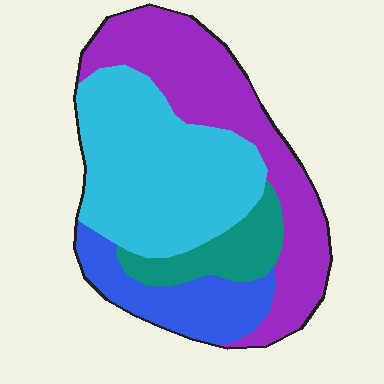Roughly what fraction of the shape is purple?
Purple takes up between a quarter and a half of the shape.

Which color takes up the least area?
Teal, at roughly 10%.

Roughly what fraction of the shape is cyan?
Cyan takes up between a quarter and a half of the shape.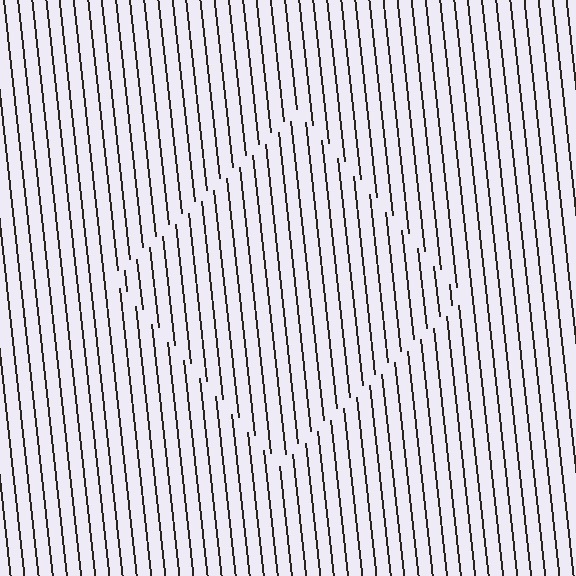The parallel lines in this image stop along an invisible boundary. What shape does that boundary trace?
An illusory square. The interior of the shape contains the same grating, shifted by half a period — the contour is defined by the phase discontinuity where line-ends from the inner and outer gratings abut.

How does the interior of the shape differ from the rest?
The interior of the shape contains the same grating, shifted by half a period — the contour is defined by the phase discontinuity where line-ends from the inner and outer gratings abut.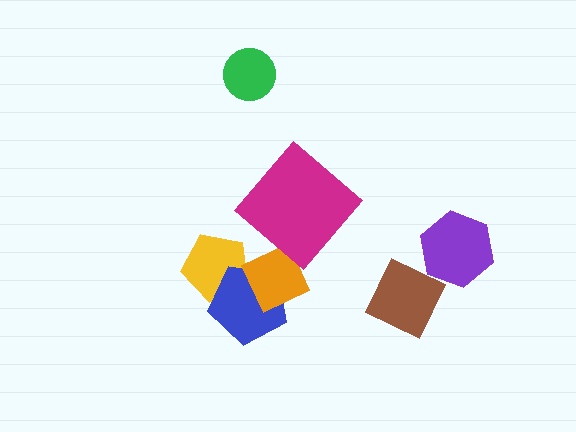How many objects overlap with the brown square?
0 objects overlap with the brown square.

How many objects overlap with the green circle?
0 objects overlap with the green circle.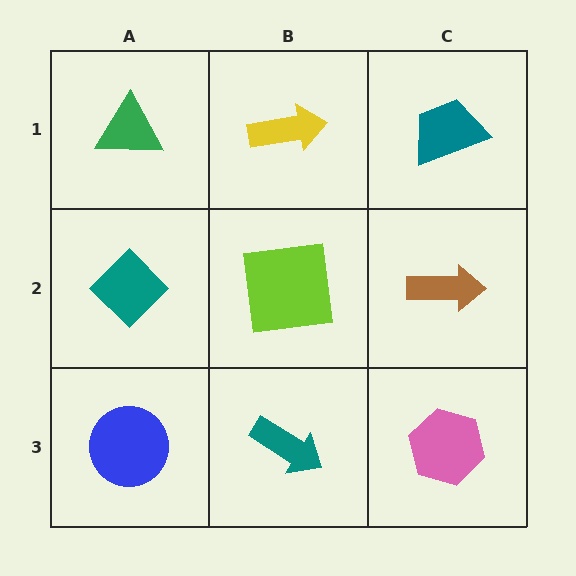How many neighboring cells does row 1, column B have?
3.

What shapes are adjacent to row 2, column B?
A yellow arrow (row 1, column B), a teal arrow (row 3, column B), a teal diamond (row 2, column A), a brown arrow (row 2, column C).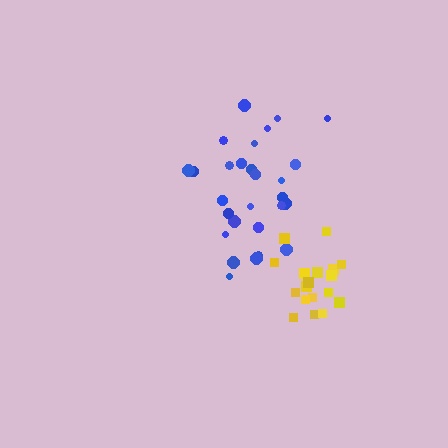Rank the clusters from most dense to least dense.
yellow, blue.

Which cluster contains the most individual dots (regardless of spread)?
Blue (28).